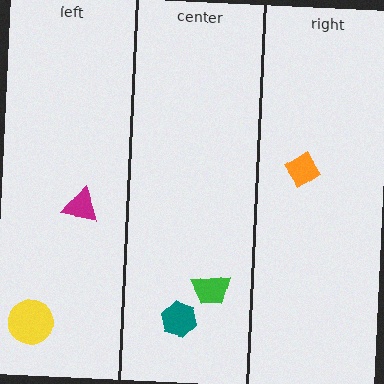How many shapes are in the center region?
2.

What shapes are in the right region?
The orange diamond.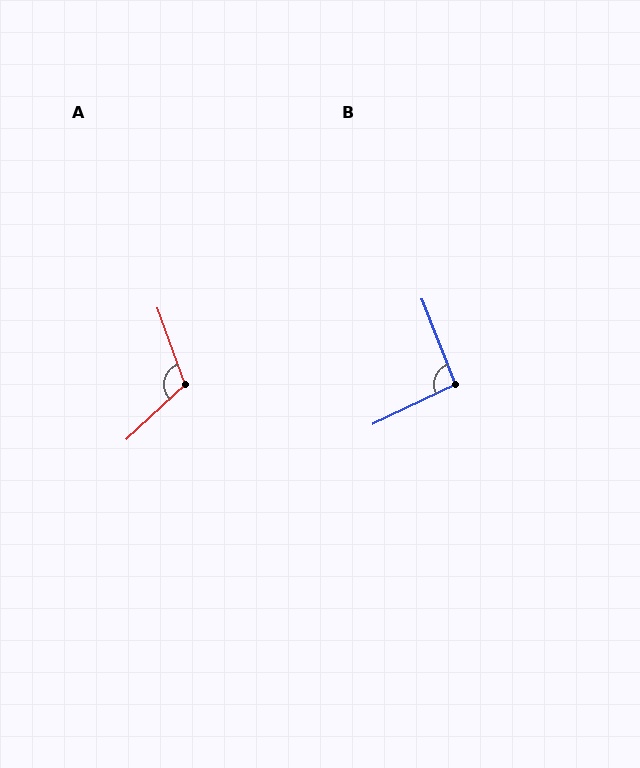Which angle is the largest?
A, at approximately 113 degrees.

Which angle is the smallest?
B, at approximately 94 degrees.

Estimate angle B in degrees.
Approximately 94 degrees.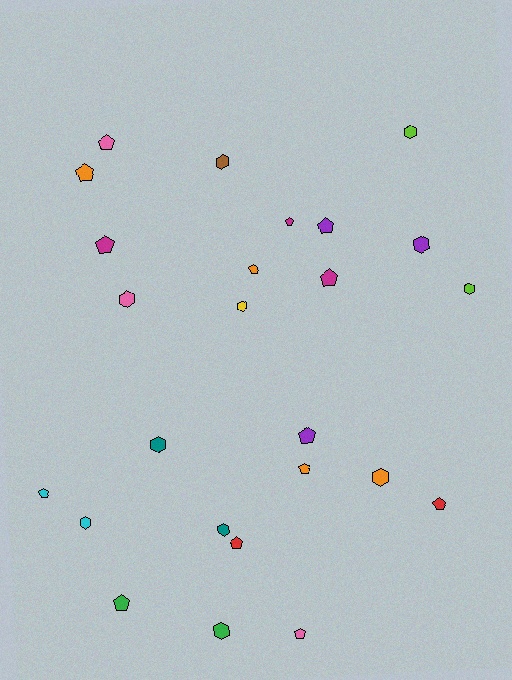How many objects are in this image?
There are 25 objects.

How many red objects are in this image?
There are 2 red objects.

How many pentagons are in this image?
There are 14 pentagons.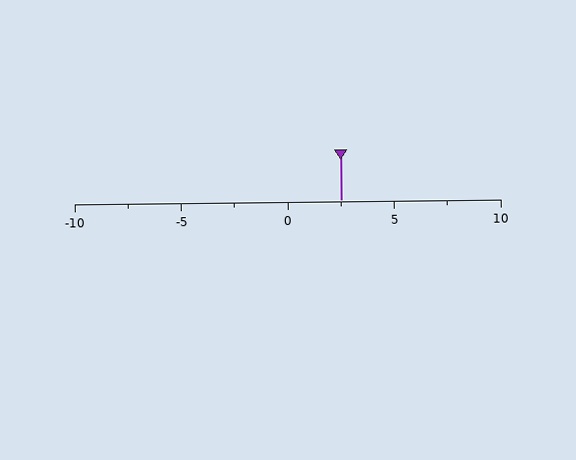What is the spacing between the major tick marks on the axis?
The major ticks are spaced 5 apart.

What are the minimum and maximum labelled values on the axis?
The axis runs from -10 to 10.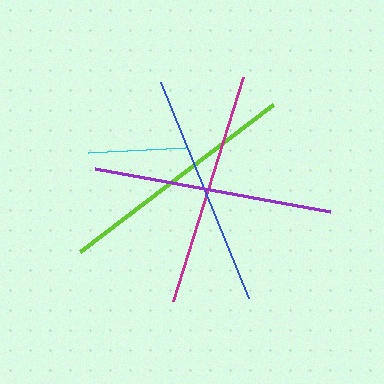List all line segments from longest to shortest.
From longest to shortest: lime, purple, magenta, blue, cyan.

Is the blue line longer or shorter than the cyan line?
The blue line is longer than the cyan line.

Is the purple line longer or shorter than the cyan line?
The purple line is longer than the cyan line.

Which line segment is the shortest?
The cyan line is the shortest at approximately 97 pixels.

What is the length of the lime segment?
The lime segment is approximately 244 pixels long.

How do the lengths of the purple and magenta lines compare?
The purple and magenta lines are approximately the same length.